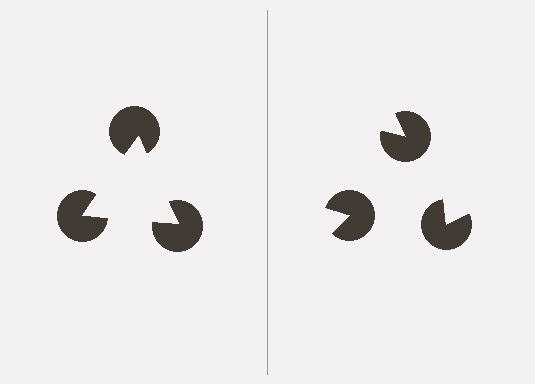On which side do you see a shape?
An illusory triangle appears on the left side. On the right side the wedge cuts are rotated, so no coherent shape forms.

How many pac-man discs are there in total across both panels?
6 — 3 on each side.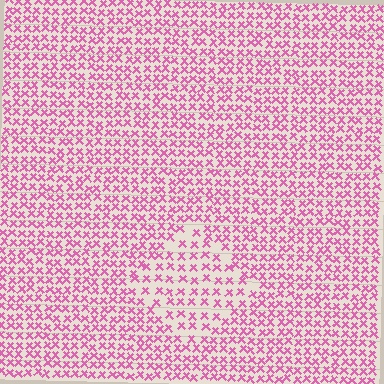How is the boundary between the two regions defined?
The boundary is defined by a change in element density (approximately 1.6x ratio). All elements are the same color, size, and shape.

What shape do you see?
I see a diamond.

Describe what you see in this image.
The image contains small pink elements arranged at two different densities. A diamond-shaped region is visible where the elements are less densely packed than the surrounding area.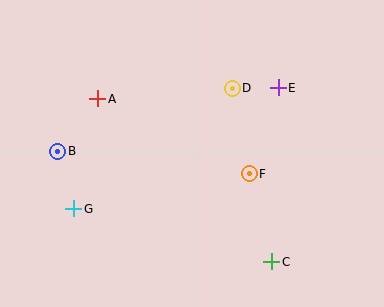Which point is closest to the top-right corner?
Point E is closest to the top-right corner.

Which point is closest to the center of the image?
Point F at (249, 174) is closest to the center.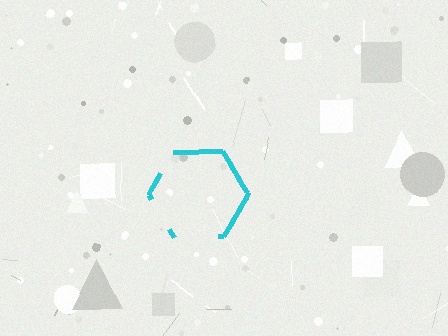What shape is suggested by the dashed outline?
The dashed outline suggests a hexagon.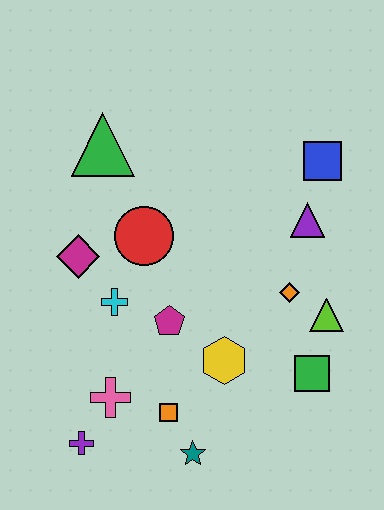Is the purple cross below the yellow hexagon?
Yes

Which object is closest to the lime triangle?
The orange diamond is closest to the lime triangle.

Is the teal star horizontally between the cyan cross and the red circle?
No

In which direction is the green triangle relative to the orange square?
The green triangle is above the orange square.